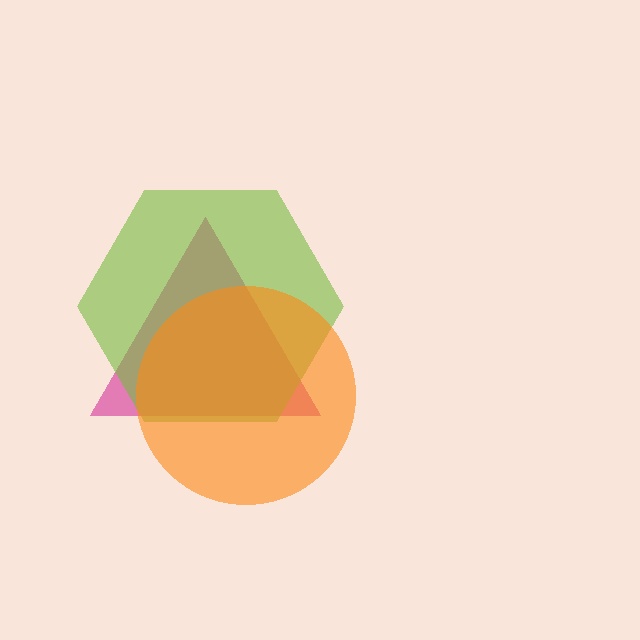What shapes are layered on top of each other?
The layered shapes are: a magenta triangle, a lime hexagon, an orange circle.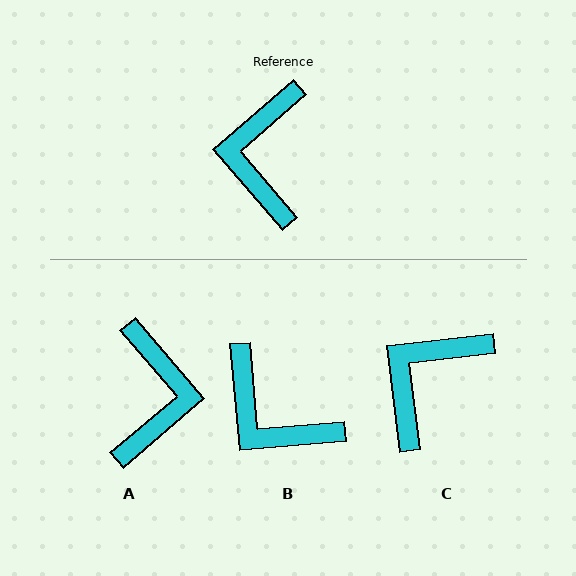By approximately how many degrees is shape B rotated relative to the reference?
Approximately 54 degrees counter-clockwise.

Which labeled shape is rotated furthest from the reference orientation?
A, about 180 degrees away.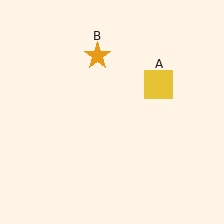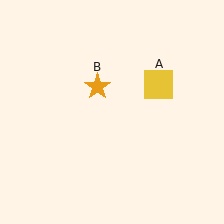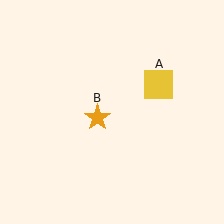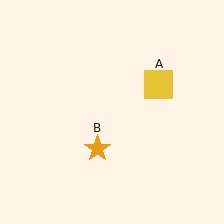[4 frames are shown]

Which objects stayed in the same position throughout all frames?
Yellow square (object A) remained stationary.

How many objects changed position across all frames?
1 object changed position: orange star (object B).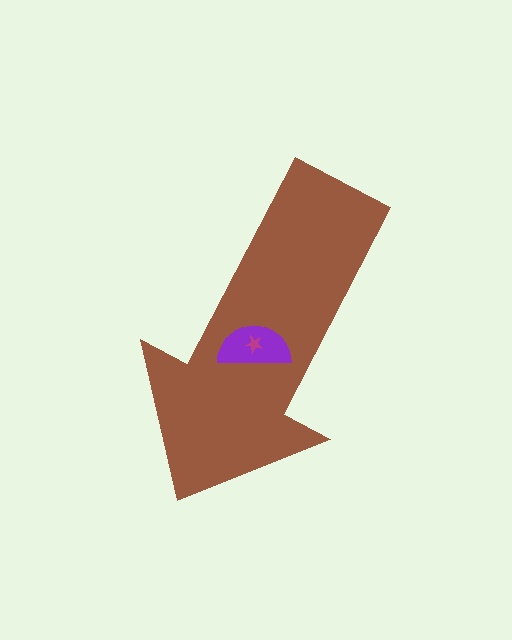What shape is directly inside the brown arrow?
The purple semicircle.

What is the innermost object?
The magenta star.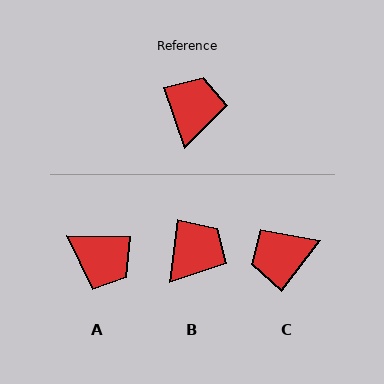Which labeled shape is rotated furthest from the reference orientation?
C, about 124 degrees away.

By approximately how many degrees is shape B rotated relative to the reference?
Approximately 27 degrees clockwise.